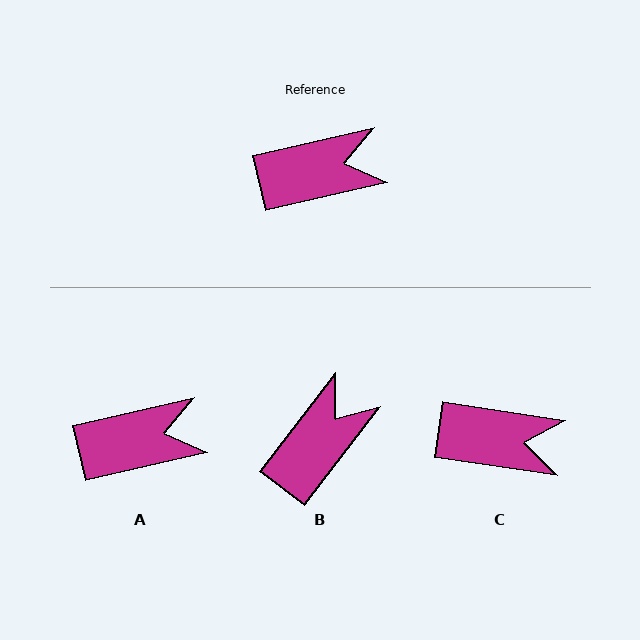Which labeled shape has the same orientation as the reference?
A.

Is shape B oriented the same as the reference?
No, it is off by about 40 degrees.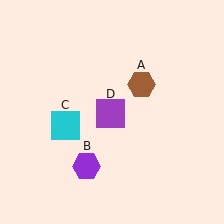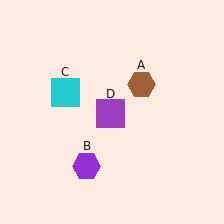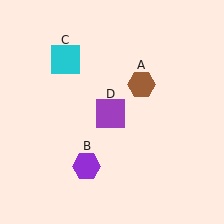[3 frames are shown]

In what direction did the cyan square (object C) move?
The cyan square (object C) moved up.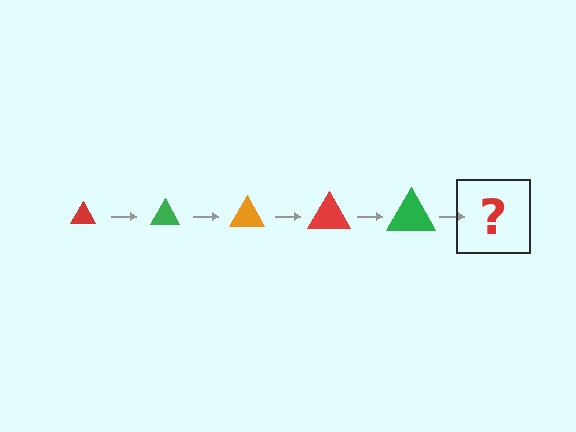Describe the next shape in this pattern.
It should be an orange triangle, larger than the previous one.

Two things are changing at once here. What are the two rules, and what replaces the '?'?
The two rules are that the triangle grows larger each step and the color cycles through red, green, and orange. The '?' should be an orange triangle, larger than the previous one.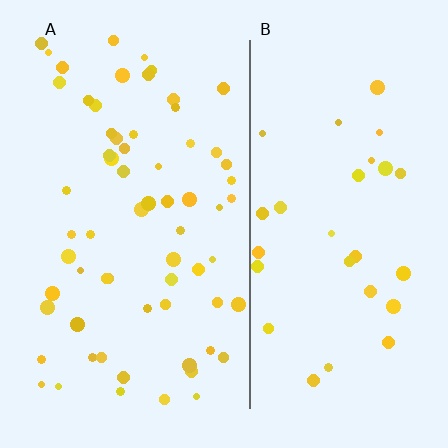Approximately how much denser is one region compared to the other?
Approximately 2.1× — region A over region B.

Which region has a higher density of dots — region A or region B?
A (the left).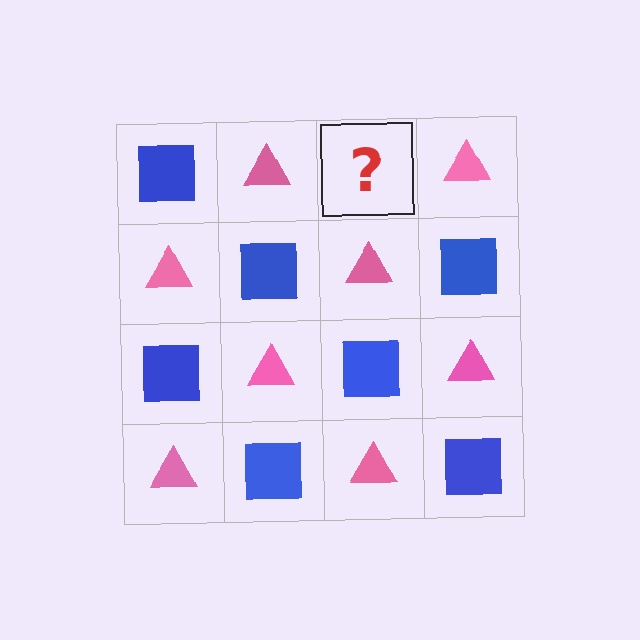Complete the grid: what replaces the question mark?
The question mark should be replaced with a blue square.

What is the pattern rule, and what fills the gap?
The rule is that it alternates blue square and pink triangle in a checkerboard pattern. The gap should be filled with a blue square.